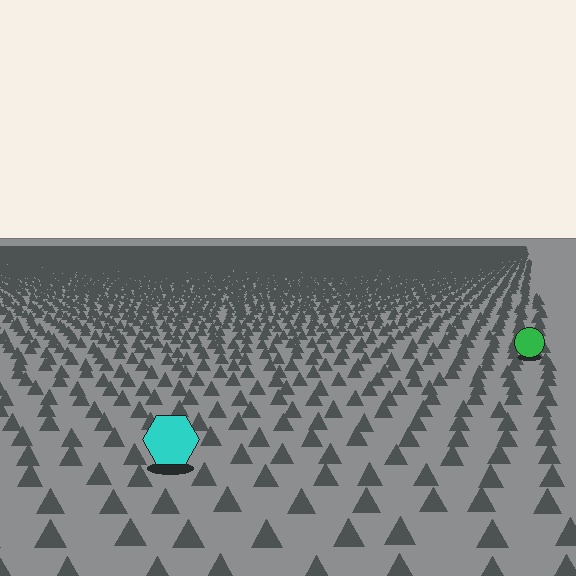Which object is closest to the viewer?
The cyan hexagon is closest. The texture marks near it are larger and more spread out.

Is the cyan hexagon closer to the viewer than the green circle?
Yes. The cyan hexagon is closer — you can tell from the texture gradient: the ground texture is coarser near it.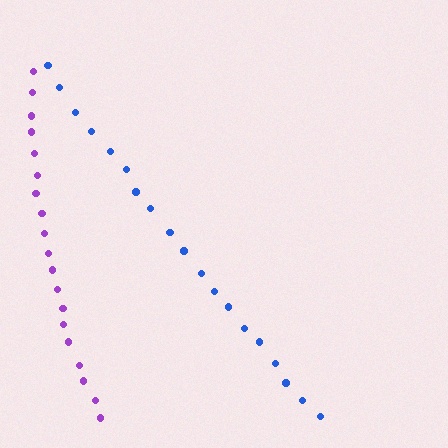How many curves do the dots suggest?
There are 2 distinct paths.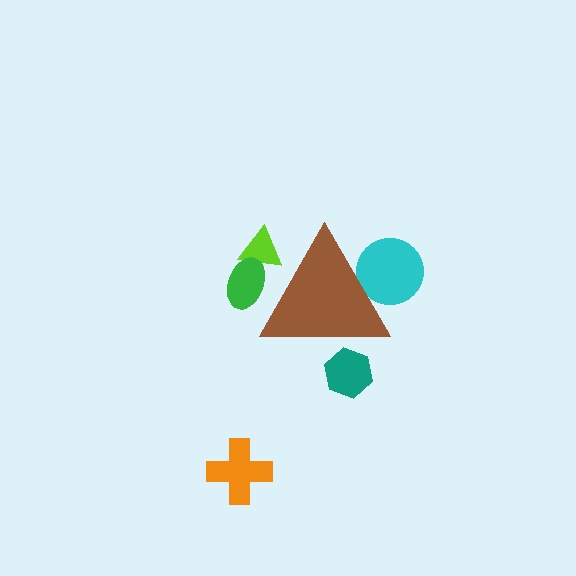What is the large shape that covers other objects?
A brown triangle.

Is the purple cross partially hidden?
Yes, the purple cross is partially hidden behind the brown triangle.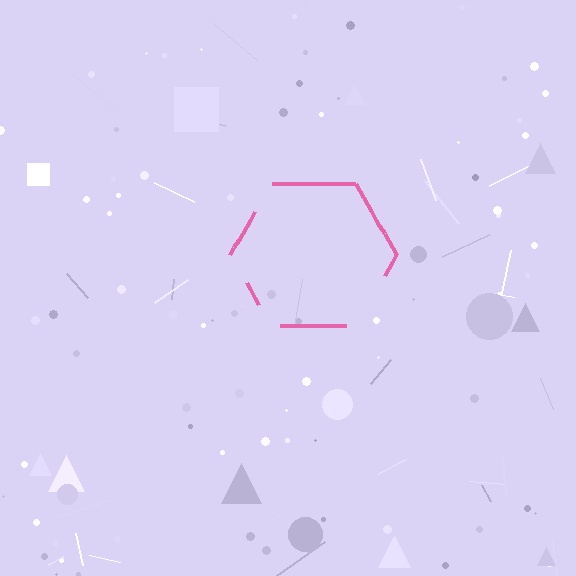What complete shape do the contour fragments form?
The contour fragments form a hexagon.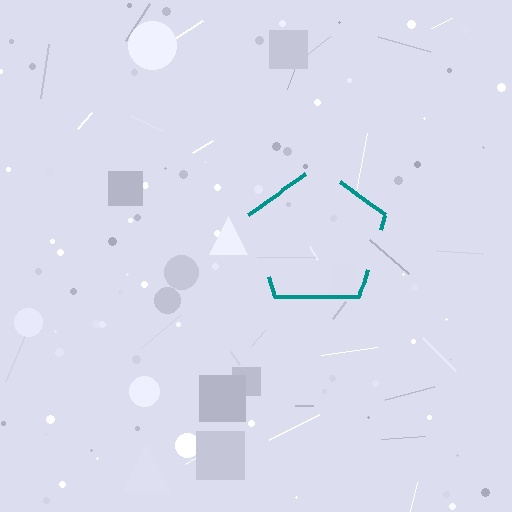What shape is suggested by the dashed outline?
The dashed outline suggests a pentagon.